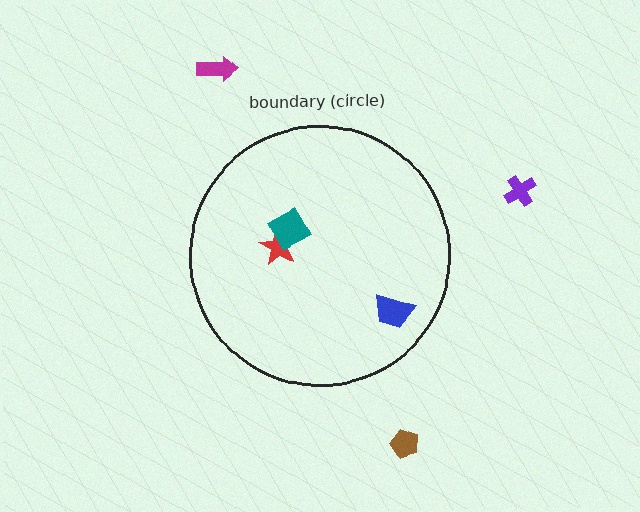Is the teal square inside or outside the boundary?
Inside.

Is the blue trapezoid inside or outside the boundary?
Inside.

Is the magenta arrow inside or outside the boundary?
Outside.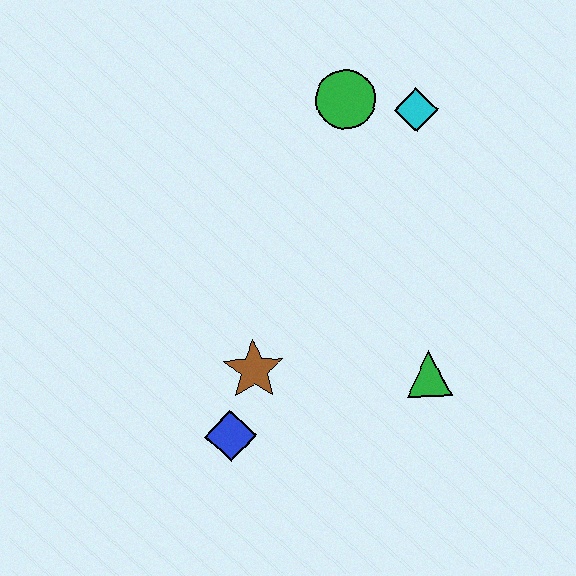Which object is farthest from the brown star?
The cyan diamond is farthest from the brown star.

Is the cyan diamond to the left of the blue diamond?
No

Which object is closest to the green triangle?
The brown star is closest to the green triangle.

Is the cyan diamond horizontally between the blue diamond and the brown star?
No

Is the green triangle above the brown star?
No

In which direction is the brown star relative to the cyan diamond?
The brown star is below the cyan diamond.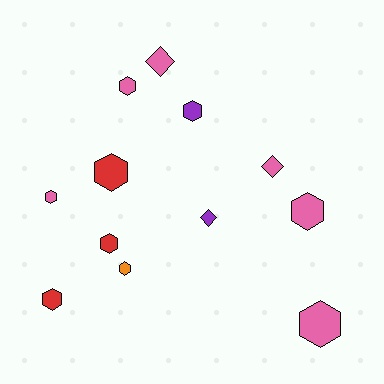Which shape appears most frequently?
Hexagon, with 9 objects.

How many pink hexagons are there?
There are 4 pink hexagons.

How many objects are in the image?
There are 12 objects.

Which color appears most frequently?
Pink, with 6 objects.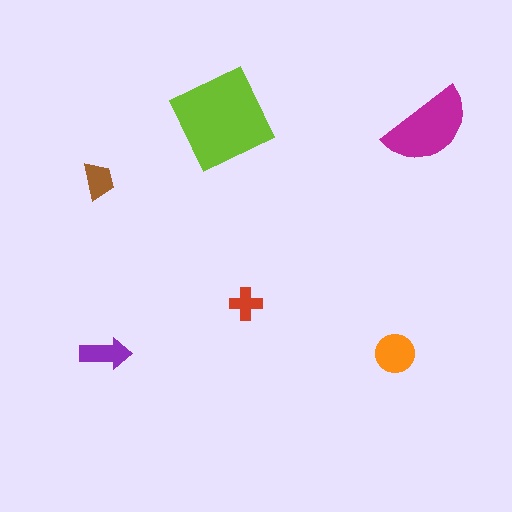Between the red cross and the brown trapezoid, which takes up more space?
The brown trapezoid.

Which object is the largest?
The lime diamond.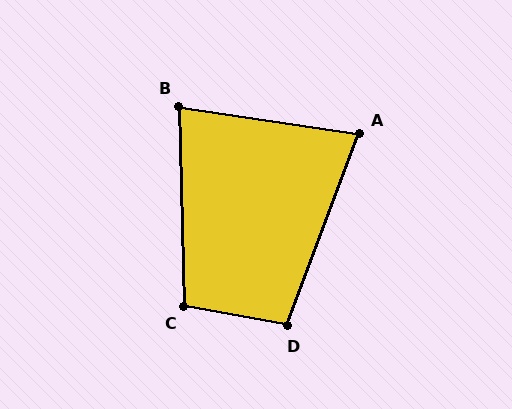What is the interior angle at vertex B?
Approximately 80 degrees (acute).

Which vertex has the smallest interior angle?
A, at approximately 78 degrees.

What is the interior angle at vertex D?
Approximately 100 degrees (obtuse).